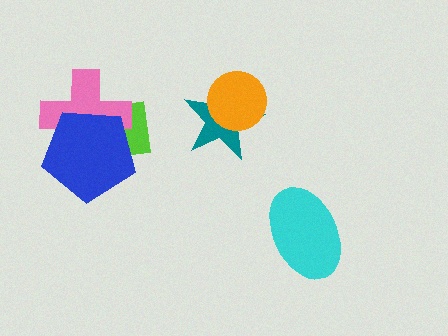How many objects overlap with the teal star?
1 object overlaps with the teal star.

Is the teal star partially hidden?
Yes, it is partially covered by another shape.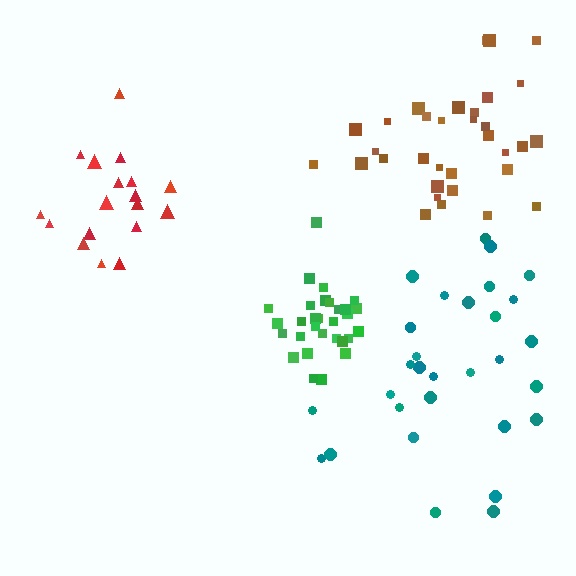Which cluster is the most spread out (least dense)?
Teal.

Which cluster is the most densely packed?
Green.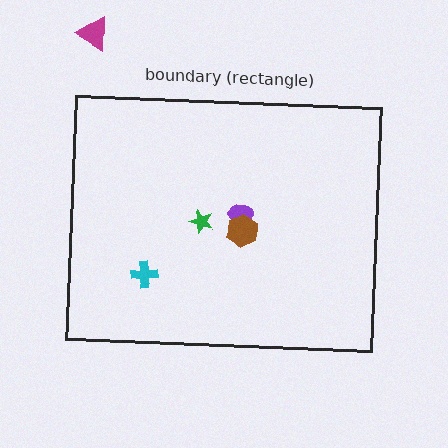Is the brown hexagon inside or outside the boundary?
Inside.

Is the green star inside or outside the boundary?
Inside.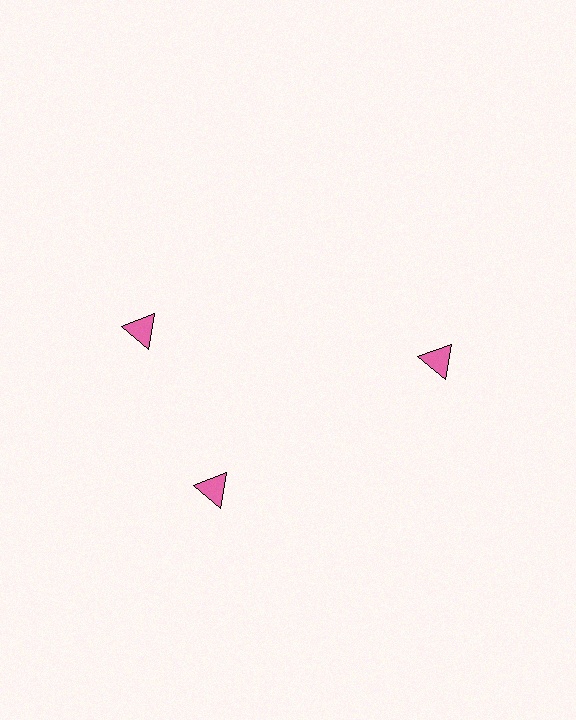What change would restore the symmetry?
The symmetry would be restored by rotating it back into even spacing with its neighbors so that all 3 triangles sit at equal angles and equal distance from the center.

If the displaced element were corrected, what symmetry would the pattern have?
It would have 3-fold rotational symmetry — the pattern would map onto itself every 120 degrees.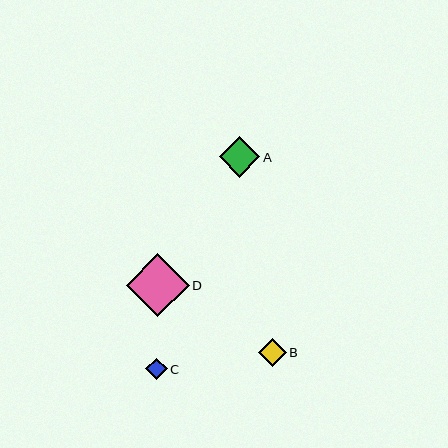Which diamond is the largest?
Diamond D is the largest with a size of approximately 63 pixels.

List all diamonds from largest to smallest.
From largest to smallest: D, A, B, C.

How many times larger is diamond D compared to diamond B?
Diamond D is approximately 2.2 times the size of diamond B.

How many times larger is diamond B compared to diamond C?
Diamond B is approximately 1.3 times the size of diamond C.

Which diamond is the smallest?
Diamond C is the smallest with a size of approximately 22 pixels.